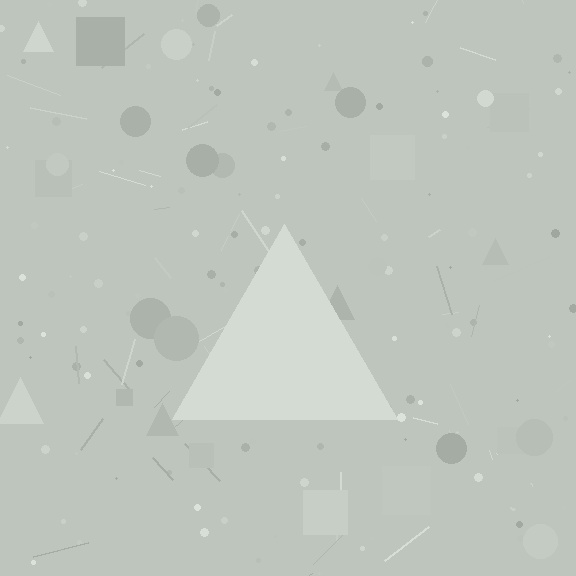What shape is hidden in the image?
A triangle is hidden in the image.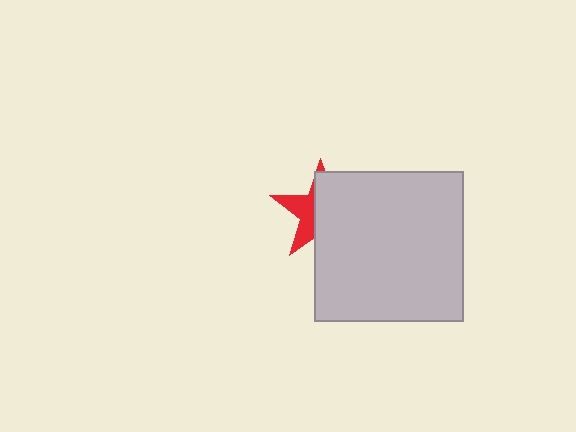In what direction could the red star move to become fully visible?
The red star could move left. That would shift it out from behind the light gray square entirely.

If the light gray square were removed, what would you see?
You would see the complete red star.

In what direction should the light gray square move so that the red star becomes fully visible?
The light gray square should move right. That is the shortest direction to clear the overlap and leave the red star fully visible.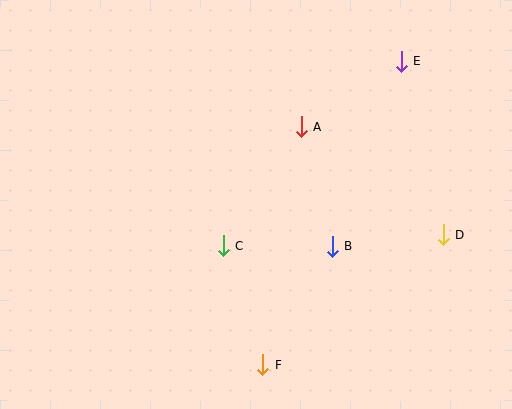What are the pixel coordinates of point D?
Point D is at (443, 235).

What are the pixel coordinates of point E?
Point E is at (401, 61).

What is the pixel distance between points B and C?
The distance between B and C is 109 pixels.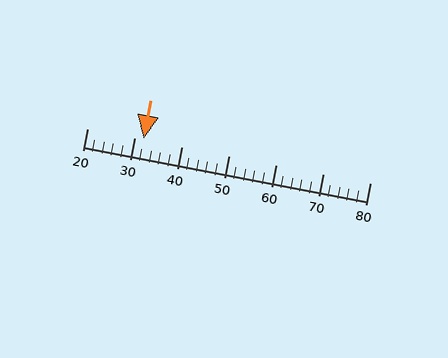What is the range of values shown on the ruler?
The ruler shows values from 20 to 80.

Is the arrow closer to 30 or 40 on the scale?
The arrow is closer to 30.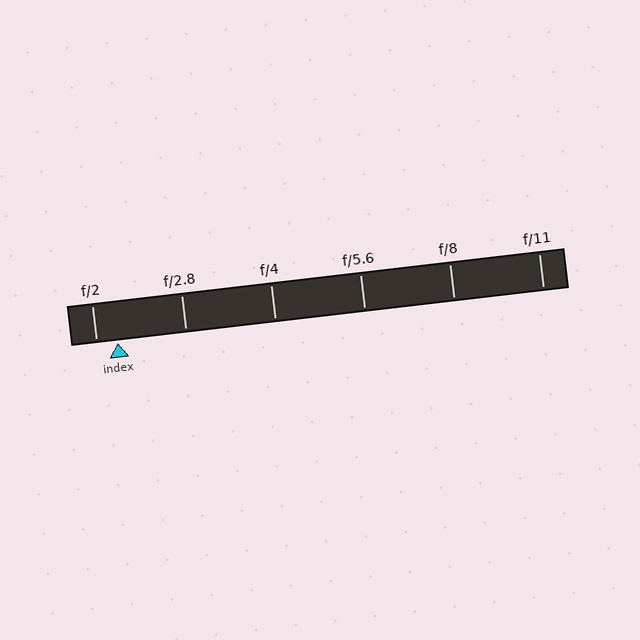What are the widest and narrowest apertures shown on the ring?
The widest aperture shown is f/2 and the narrowest is f/11.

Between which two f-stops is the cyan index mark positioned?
The index mark is between f/2 and f/2.8.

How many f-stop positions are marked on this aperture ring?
There are 6 f-stop positions marked.